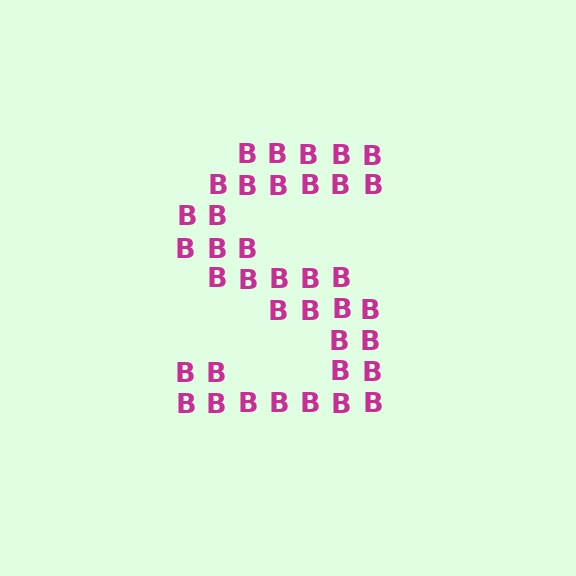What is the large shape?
The large shape is the letter S.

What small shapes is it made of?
It is made of small letter B's.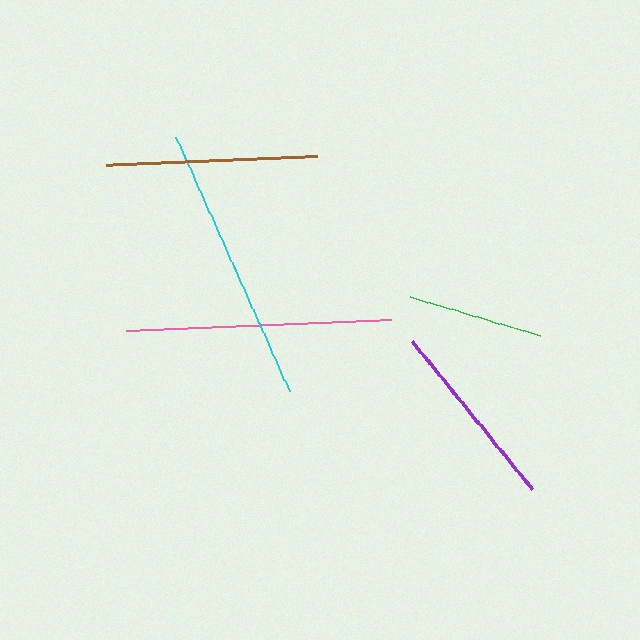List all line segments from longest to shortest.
From longest to shortest: cyan, pink, brown, purple, green.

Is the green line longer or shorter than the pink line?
The pink line is longer than the green line.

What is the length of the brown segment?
The brown segment is approximately 211 pixels long.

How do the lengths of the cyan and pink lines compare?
The cyan and pink lines are approximately the same length.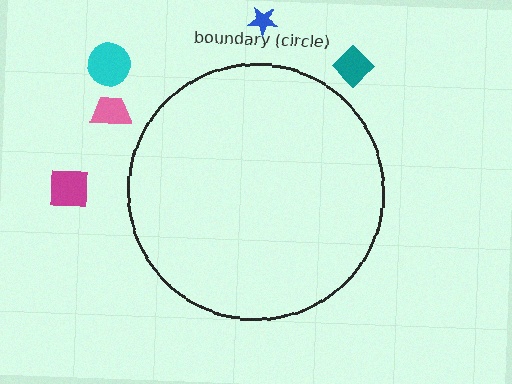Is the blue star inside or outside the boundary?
Outside.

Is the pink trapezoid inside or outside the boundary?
Outside.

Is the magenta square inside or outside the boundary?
Outside.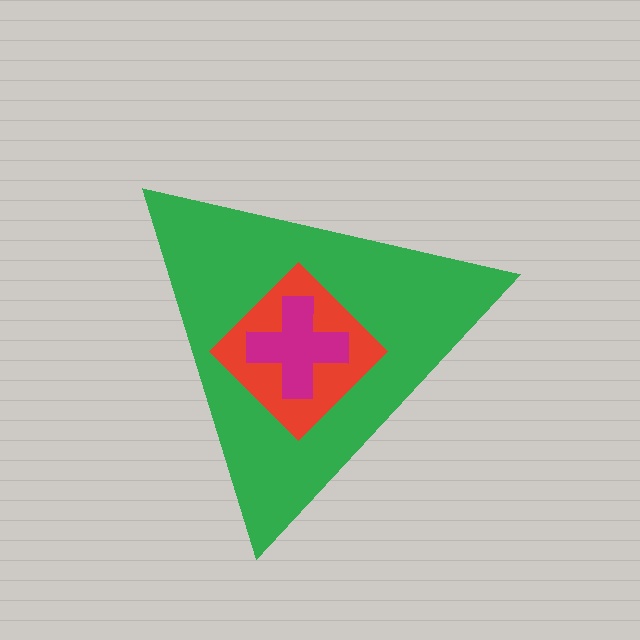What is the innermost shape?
The magenta cross.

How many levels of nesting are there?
3.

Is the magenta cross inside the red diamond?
Yes.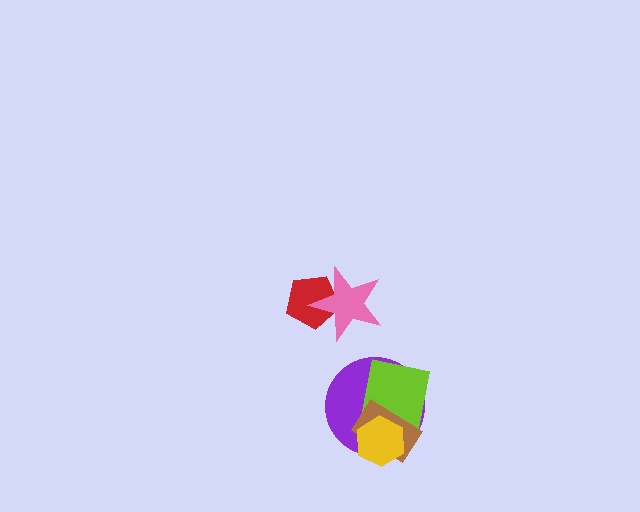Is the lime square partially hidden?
Yes, it is partially covered by another shape.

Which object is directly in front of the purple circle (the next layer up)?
The lime square is directly in front of the purple circle.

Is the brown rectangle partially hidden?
Yes, it is partially covered by another shape.